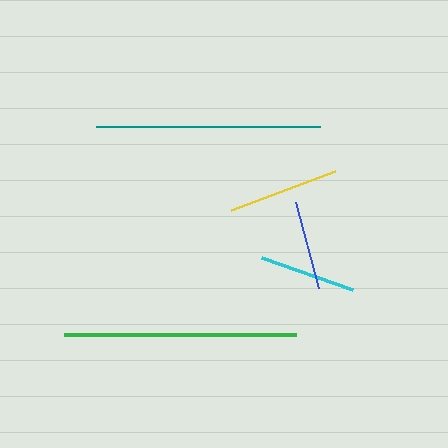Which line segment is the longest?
The green line is the longest at approximately 232 pixels.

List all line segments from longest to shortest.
From longest to shortest: green, teal, yellow, cyan, blue.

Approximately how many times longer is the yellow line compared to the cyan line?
The yellow line is approximately 1.1 times the length of the cyan line.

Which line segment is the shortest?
The blue line is the shortest at approximately 89 pixels.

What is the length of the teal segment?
The teal segment is approximately 223 pixels long.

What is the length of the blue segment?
The blue segment is approximately 89 pixels long.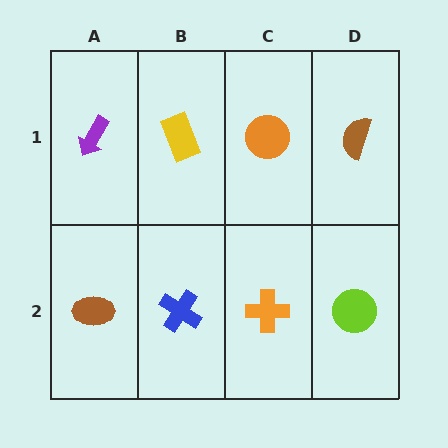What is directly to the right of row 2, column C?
A lime circle.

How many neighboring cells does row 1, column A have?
2.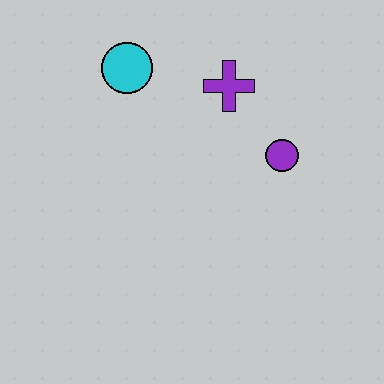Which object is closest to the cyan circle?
The purple cross is closest to the cyan circle.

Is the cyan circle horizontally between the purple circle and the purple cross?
No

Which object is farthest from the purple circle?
The cyan circle is farthest from the purple circle.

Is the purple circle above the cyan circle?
No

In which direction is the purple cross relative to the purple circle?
The purple cross is above the purple circle.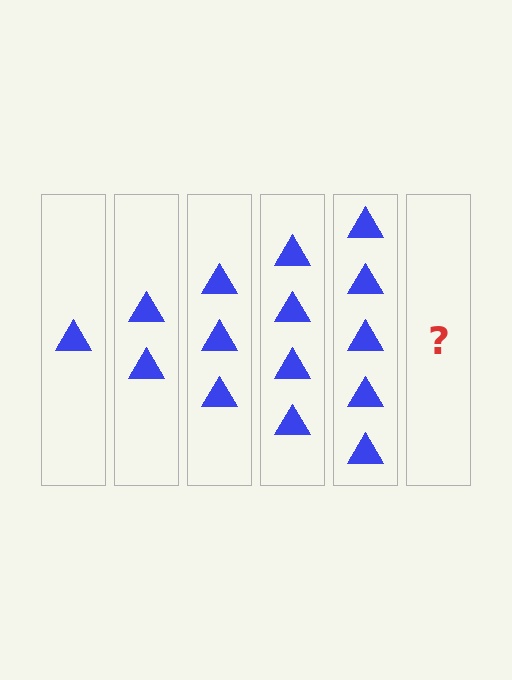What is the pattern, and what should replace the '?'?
The pattern is that each step adds one more triangle. The '?' should be 6 triangles.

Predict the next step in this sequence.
The next step is 6 triangles.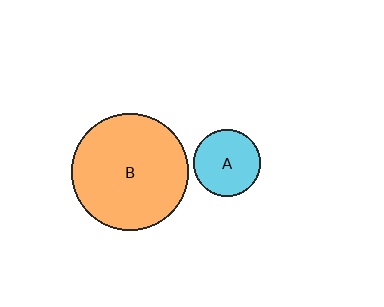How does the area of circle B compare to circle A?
Approximately 3.0 times.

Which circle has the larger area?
Circle B (orange).